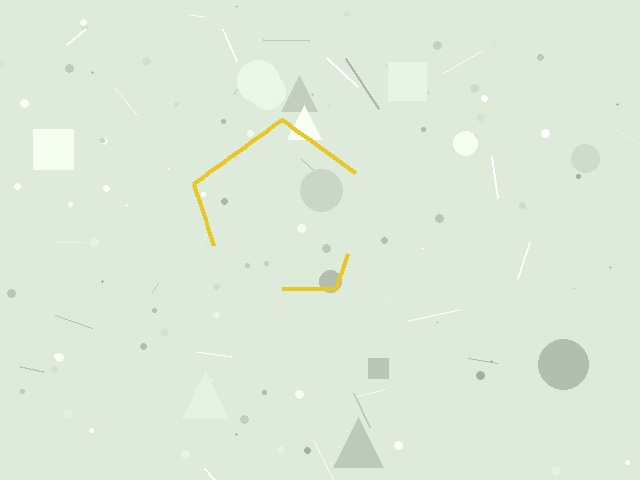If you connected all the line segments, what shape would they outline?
They would outline a pentagon.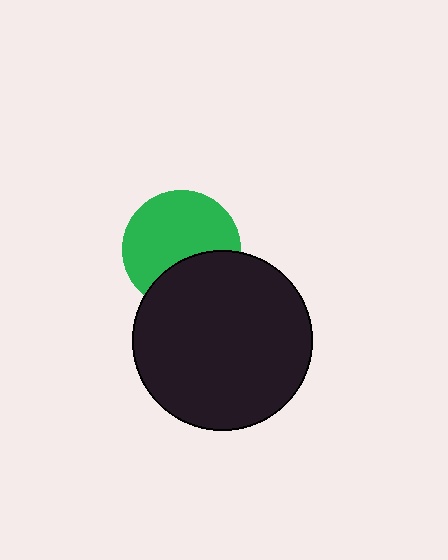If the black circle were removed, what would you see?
You would see the complete green circle.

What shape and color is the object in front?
The object in front is a black circle.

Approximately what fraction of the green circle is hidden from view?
Roughly 34% of the green circle is hidden behind the black circle.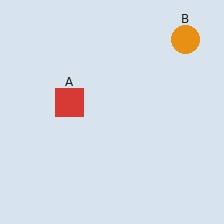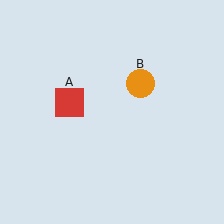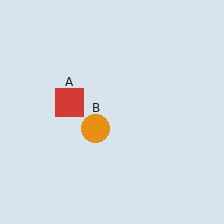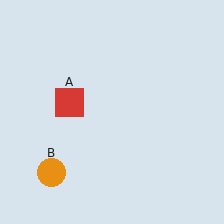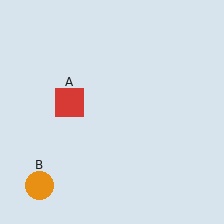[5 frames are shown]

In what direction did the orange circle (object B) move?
The orange circle (object B) moved down and to the left.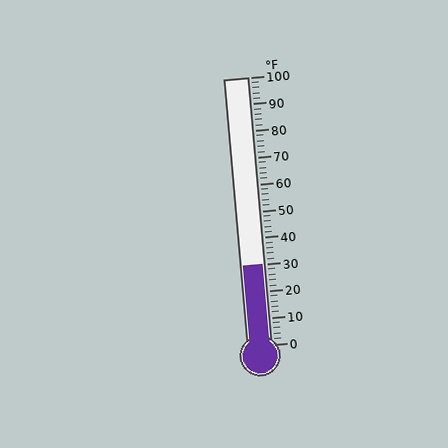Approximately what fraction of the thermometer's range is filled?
The thermometer is filled to approximately 30% of its range.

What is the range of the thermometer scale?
The thermometer scale ranges from 0°F to 100°F.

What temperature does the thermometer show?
The thermometer shows approximately 30°F.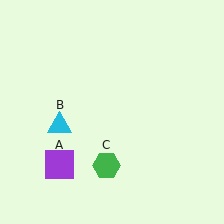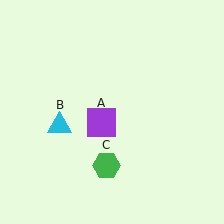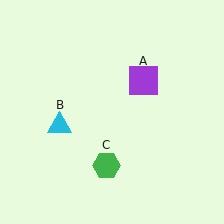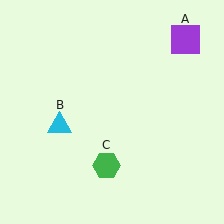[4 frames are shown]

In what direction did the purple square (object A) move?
The purple square (object A) moved up and to the right.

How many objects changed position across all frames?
1 object changed position: purple square (object A).